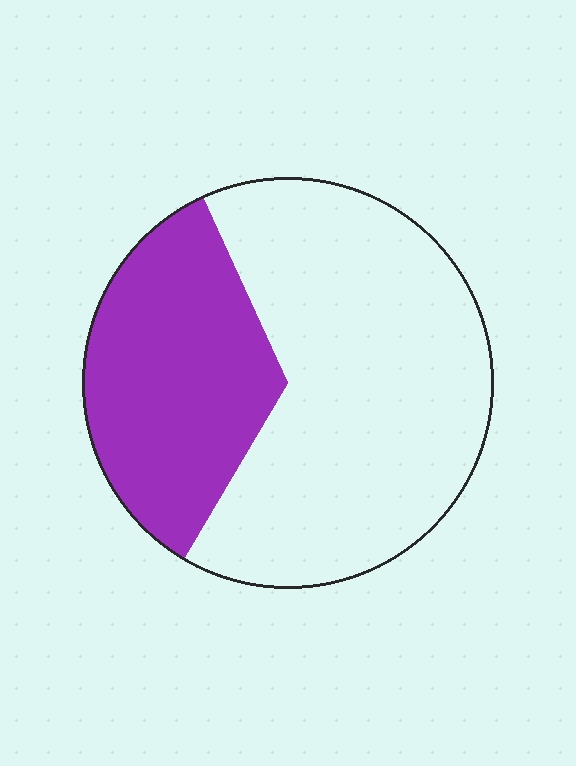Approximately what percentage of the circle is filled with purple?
Approximately 35%.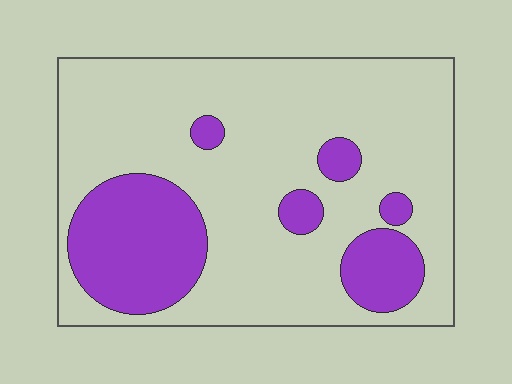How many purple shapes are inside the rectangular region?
6.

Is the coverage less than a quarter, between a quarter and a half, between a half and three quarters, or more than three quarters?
Less than a quarter.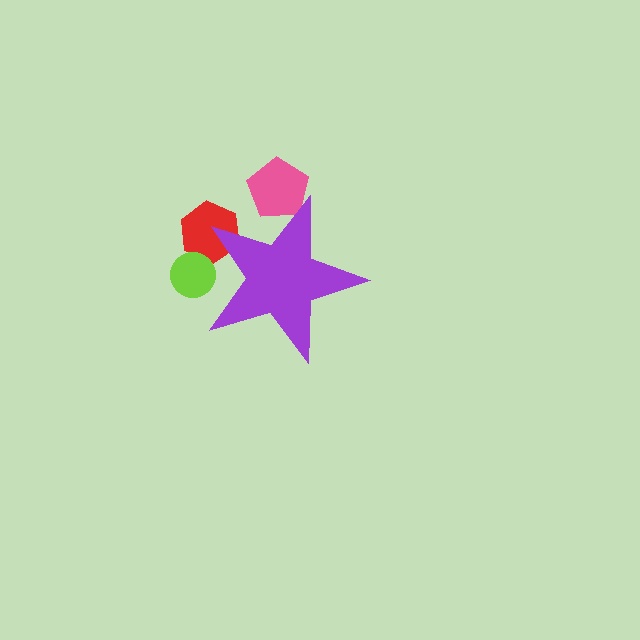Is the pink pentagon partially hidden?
Yes, the pink pentagon is partially hidden behind the purple star.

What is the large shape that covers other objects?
A purple star.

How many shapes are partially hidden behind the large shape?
3 shapes are partially hidden.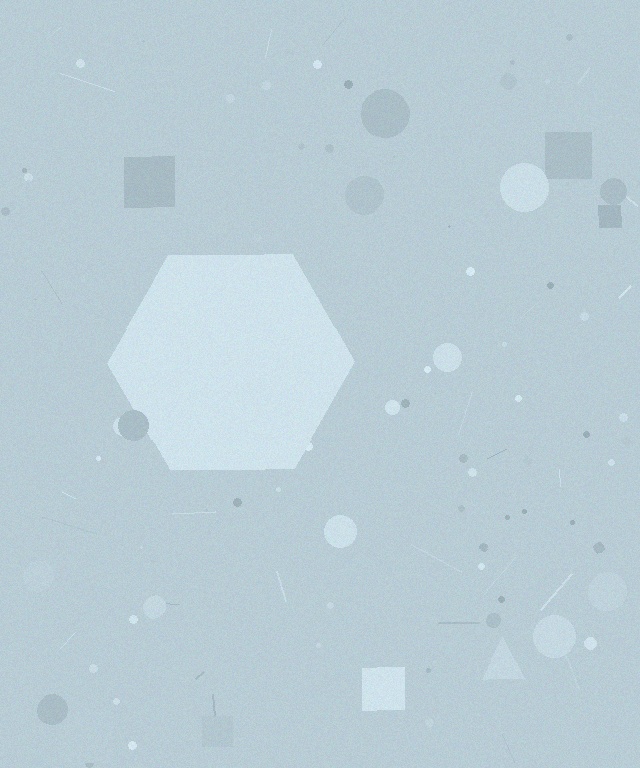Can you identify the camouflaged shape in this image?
The camouflaged shape is a hexagon.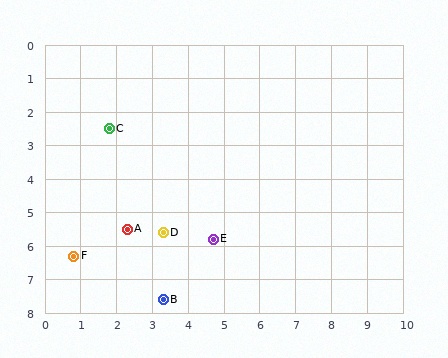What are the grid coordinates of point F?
Point F is at approximately (0.8, 6.3).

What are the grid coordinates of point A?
Point A is at approximately (2.3, 5.5).